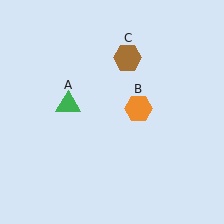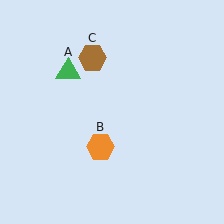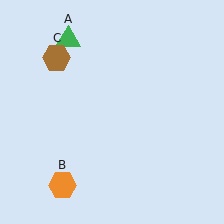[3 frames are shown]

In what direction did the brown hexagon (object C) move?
The brown hexagon (object C) moved left.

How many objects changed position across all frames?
3 objects changed position: green triangle (object A), orange hexagon (object B), brown hexagon (object C).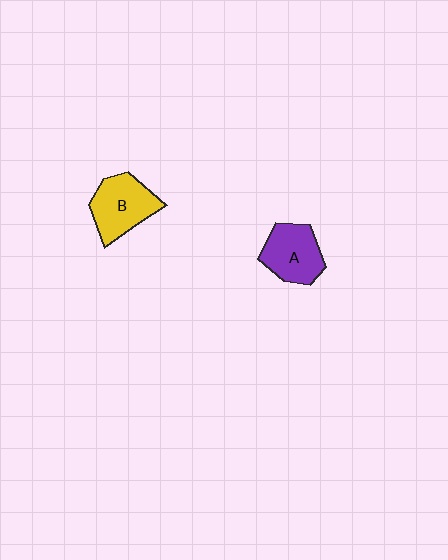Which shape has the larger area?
Shape B (yellow).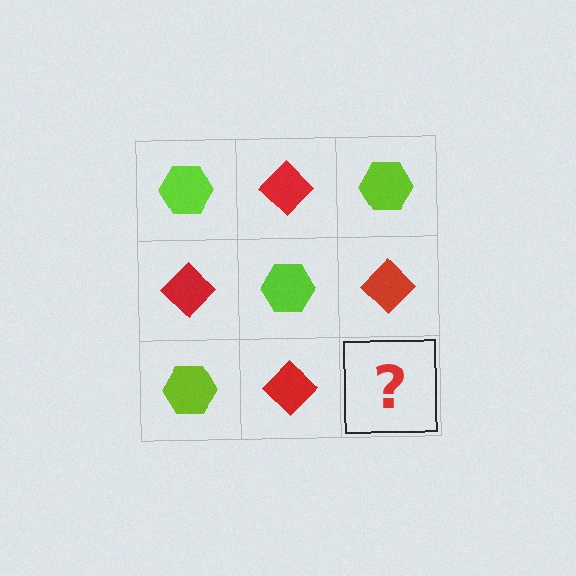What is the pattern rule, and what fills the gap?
The rule is that it alternates lime hexagon and red diamond in a checkerboard pattern. The gap should be filled with a lime hexagon.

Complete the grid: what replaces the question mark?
The question mark should be replaced with a lime hexagon.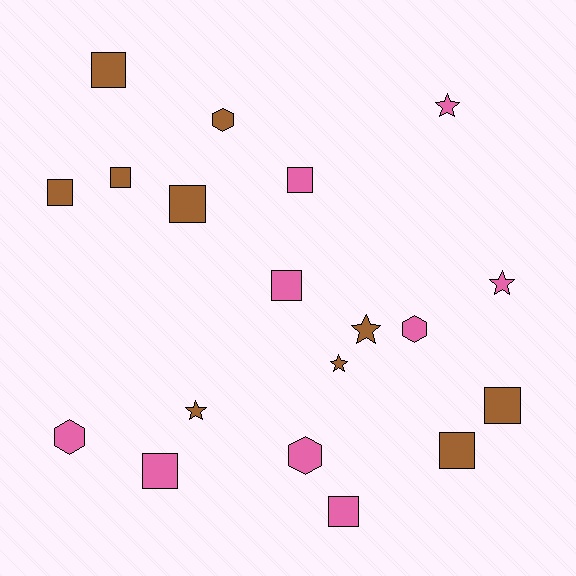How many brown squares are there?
There are 6 brown squares.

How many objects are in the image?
There are 19 objects.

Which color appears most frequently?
Brown, with 10 objects.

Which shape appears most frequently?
Square, with 10 objects.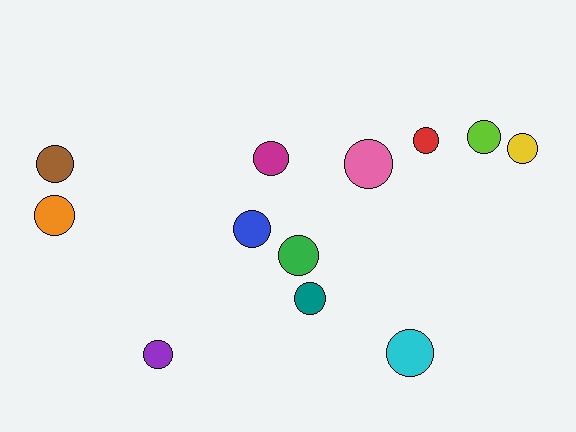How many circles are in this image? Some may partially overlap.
There are 12 circles.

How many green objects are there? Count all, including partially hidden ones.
There is 1 green object.